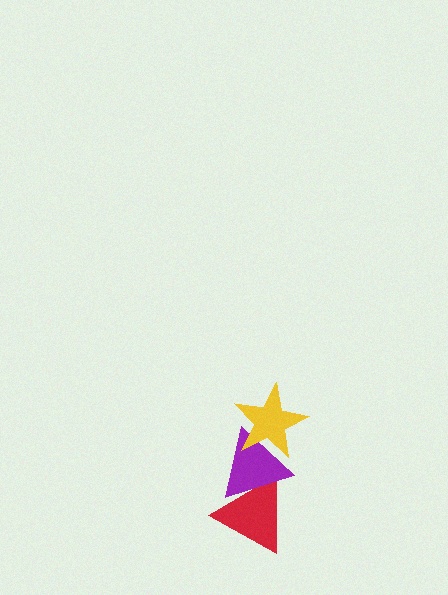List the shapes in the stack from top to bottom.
From top to bottom: the yellow star, the purple triangle, the red triangle.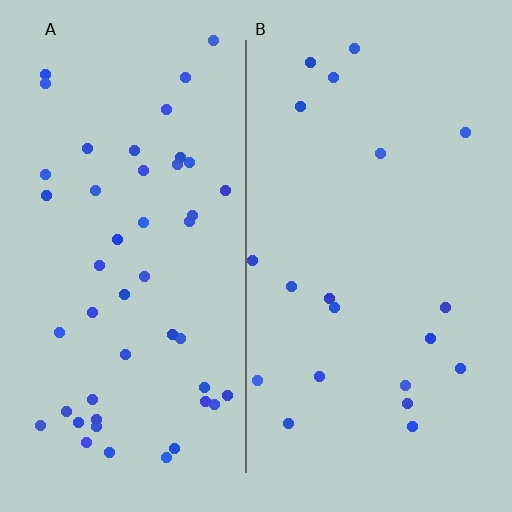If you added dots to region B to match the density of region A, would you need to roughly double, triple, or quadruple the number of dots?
Approximately double.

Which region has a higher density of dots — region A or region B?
A (the left).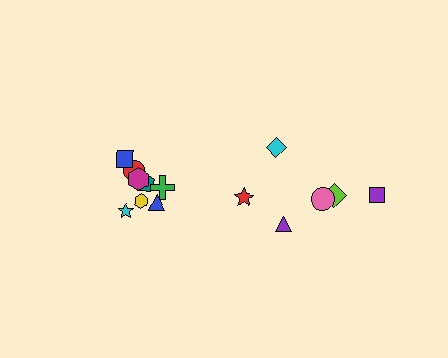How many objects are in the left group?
There are 8 objects.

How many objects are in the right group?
There are 6 objects.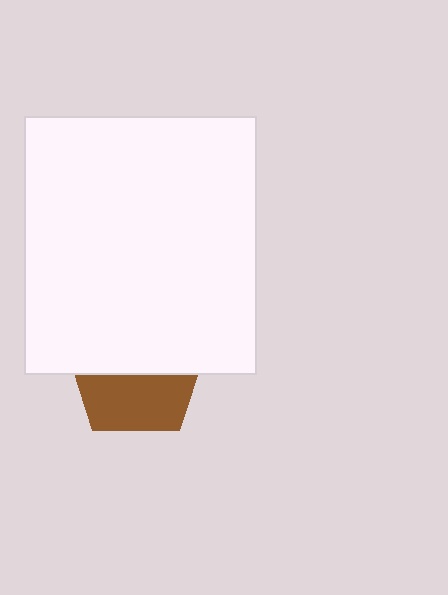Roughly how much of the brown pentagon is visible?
About half of it is visible (roughly 45%).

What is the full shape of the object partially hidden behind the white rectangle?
The partially hidden object is a brown pentagon.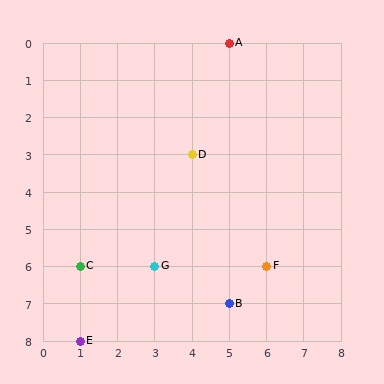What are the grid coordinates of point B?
Point B is at grid coordinates (5, 7).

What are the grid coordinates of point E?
Point E is at grid coordinates (1, 8).